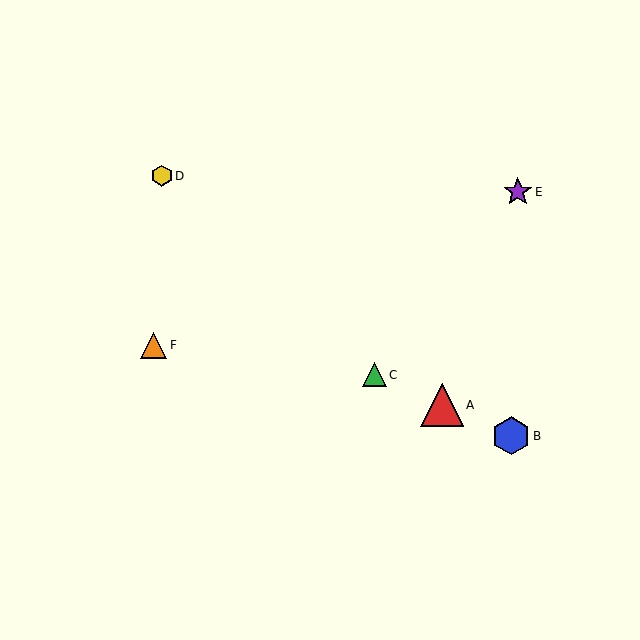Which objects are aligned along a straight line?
Objects A, B, C are aligned along a straight line.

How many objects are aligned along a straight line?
3 objects (A, B, C) are aligned along a straight line.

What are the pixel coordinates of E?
Object E is at (518, 192).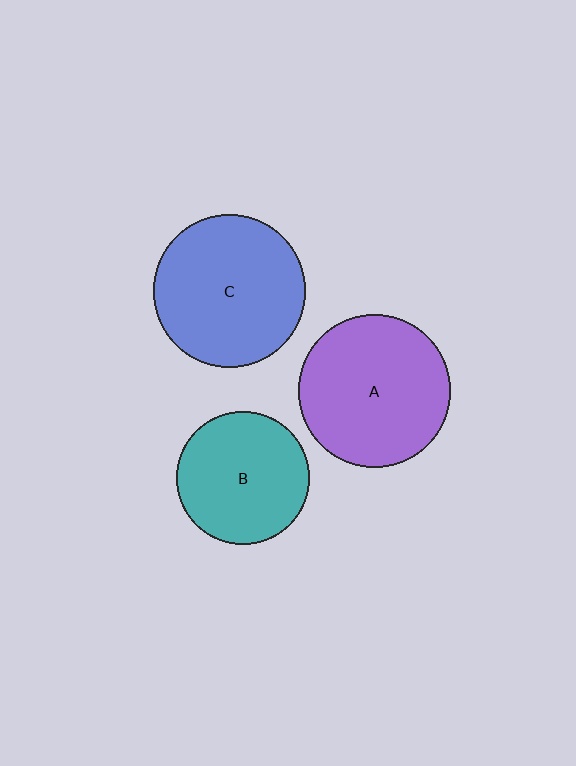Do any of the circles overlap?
No, none of the circles overlap.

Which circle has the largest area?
Circle A (purple).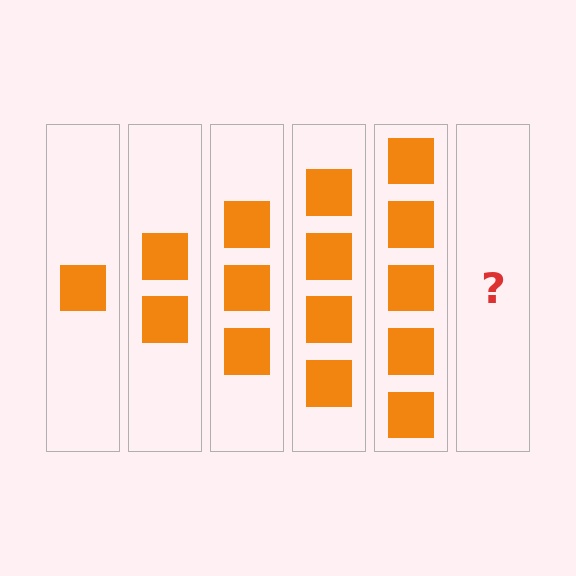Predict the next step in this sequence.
The next step is 6 squares.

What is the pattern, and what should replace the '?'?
The pattern is that each step adds one more square. The '?' should be 6 squares.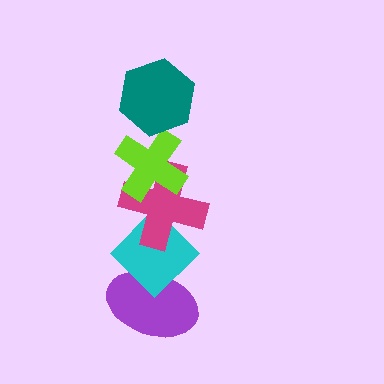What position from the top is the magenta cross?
The magenta cross is 3rd from the top.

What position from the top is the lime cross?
The lime cross is 2nd from the top.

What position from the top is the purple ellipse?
The purple ellipse is 5th from the top.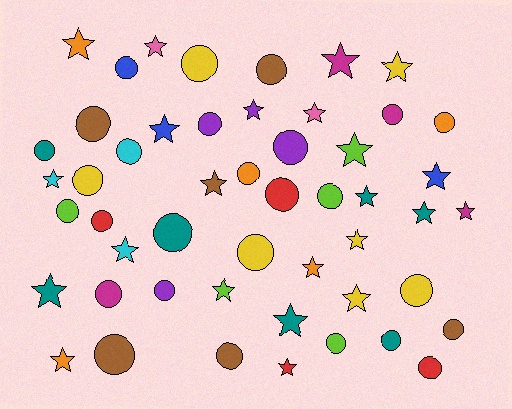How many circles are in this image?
There are 27 circles.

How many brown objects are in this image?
There are 6 brown objects.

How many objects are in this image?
There are 50 objects.